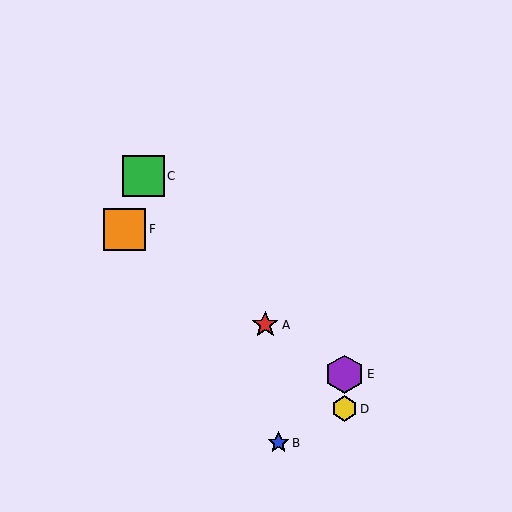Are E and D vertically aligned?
Yes, both are at x≈344.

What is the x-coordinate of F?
Object F is at x≈125.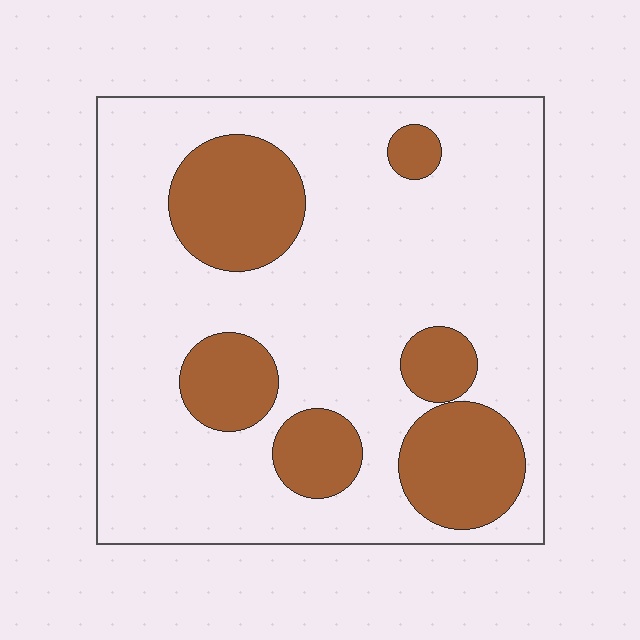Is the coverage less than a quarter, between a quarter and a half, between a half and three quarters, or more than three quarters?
Less than a quarter.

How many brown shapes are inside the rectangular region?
6.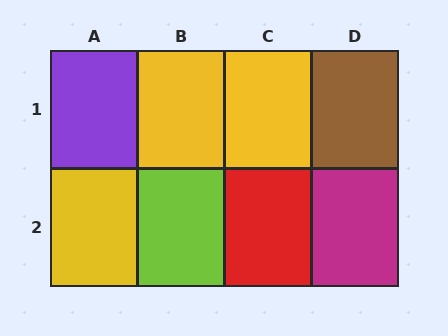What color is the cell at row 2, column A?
Yellow.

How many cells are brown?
1 cell is brown.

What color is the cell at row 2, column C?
Red.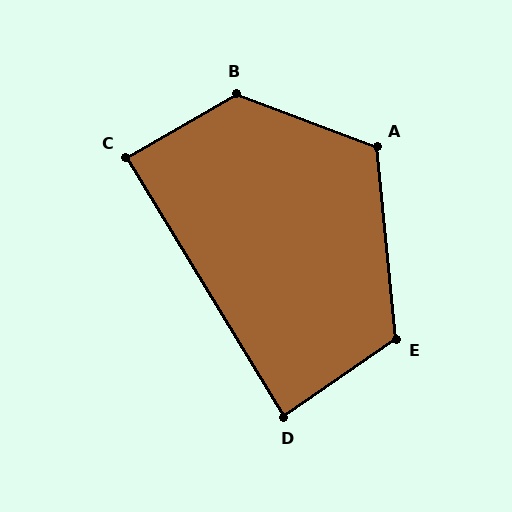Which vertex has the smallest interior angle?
D, at approximately 87 degrees.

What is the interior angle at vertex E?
Approximately 119 degrees (obtuse).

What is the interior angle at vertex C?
Approximately 89 degrees (approximately right).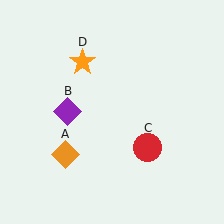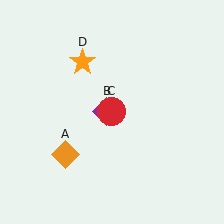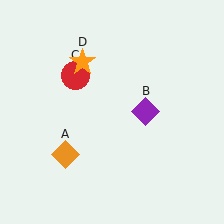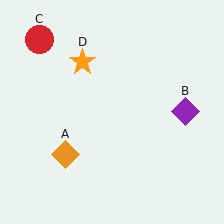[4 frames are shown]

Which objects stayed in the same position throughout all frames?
Orange diamond (object A) and orange star (object D) remained stationary.